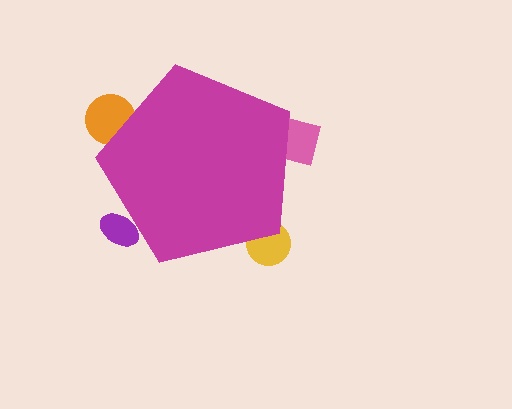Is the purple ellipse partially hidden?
Yes, the purple ellipse is partially hidden behind the magenta pentagon.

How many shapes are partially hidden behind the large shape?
4 shapes are partially hidden.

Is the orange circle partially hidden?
Yes, the orange circle is partially hidden behind the magenta pentagon.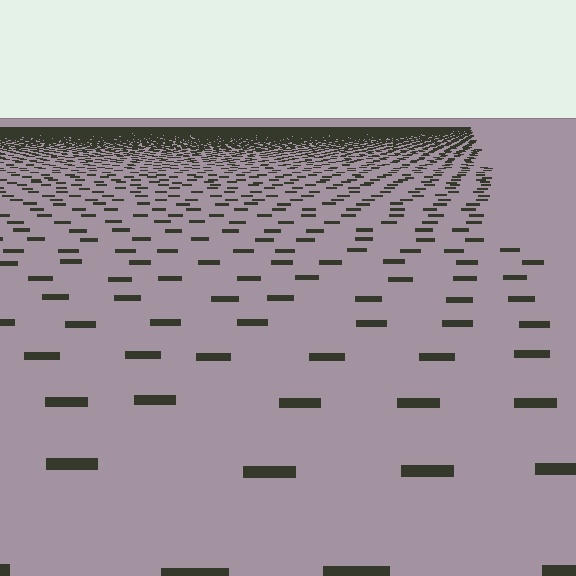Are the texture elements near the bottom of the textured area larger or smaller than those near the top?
Larger. Near the bottom, elements are closer to the viewer and appear at a bigger on-screen size.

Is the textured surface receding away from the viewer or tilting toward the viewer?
The surface is receding away from the viewer. Texture elements get smaller and denser toward the top.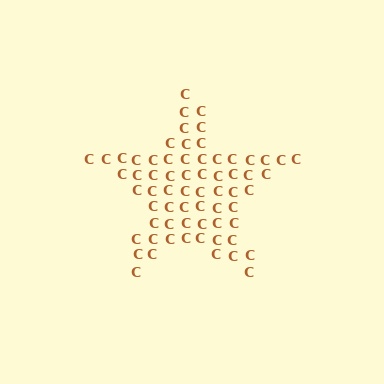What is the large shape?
The large shape is a star.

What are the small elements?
The small elements are letter C's.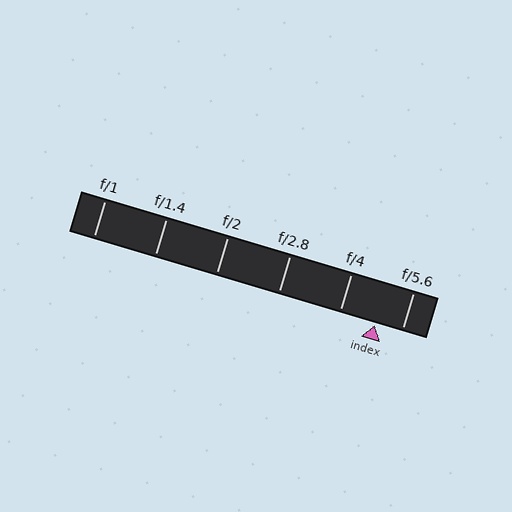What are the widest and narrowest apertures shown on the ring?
The widest aperture shown is f/1 and the narrowest is f/5.6.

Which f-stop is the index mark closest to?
The index mark is closest to f/5.6.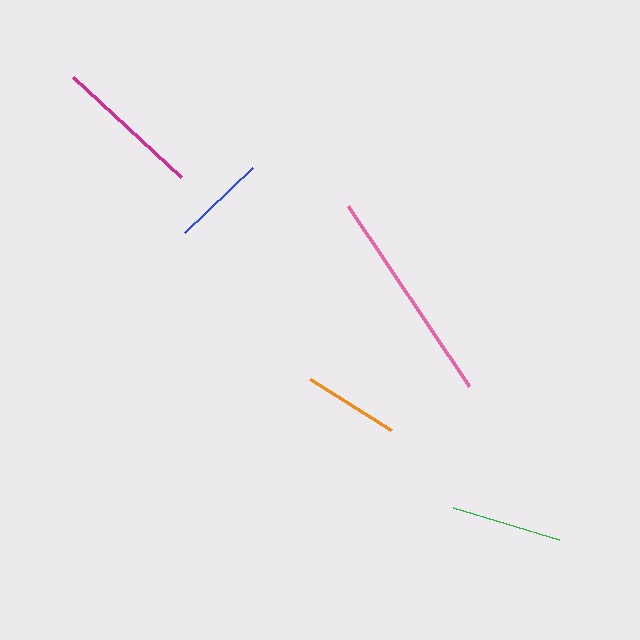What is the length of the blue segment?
The blue segment is approximately 95 pixels long.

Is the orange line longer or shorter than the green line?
The green line is longer than the orange line.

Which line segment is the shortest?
The blue line is the shortest at approximately 95 pixels.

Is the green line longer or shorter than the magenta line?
The magenta line is longer than the green line.